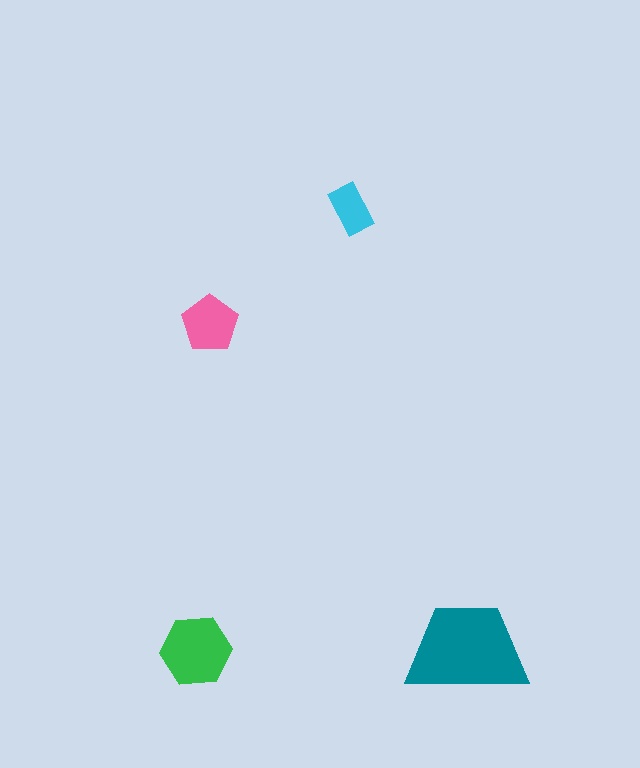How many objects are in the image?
There are 4 objects in the image.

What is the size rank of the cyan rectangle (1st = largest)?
4th.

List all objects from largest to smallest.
The teal trapezoid, the green hexagon, the pink pentagon, the cyan rectangle.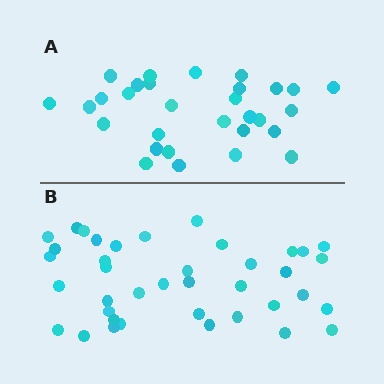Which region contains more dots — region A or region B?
Region B (the bottom region) has more dots.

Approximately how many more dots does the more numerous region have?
Region B has roughly 8 or so more dots than region A.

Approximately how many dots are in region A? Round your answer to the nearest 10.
About 30 dots.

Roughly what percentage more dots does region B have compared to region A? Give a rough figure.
About 30% more.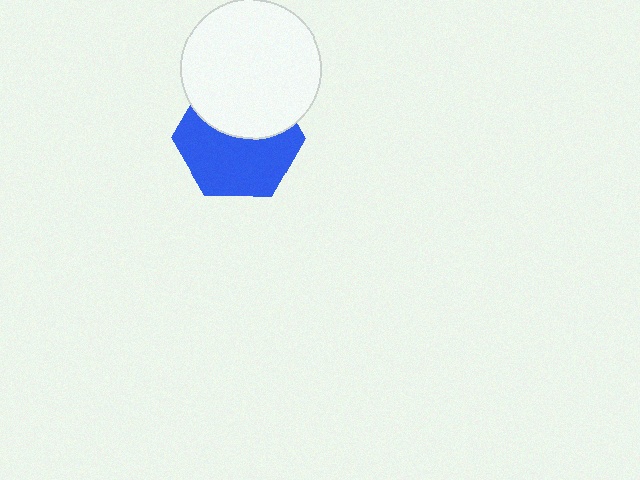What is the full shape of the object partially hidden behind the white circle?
The partially hidden object is a blue hexagon.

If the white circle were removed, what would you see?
You would see the complete blue hexagon.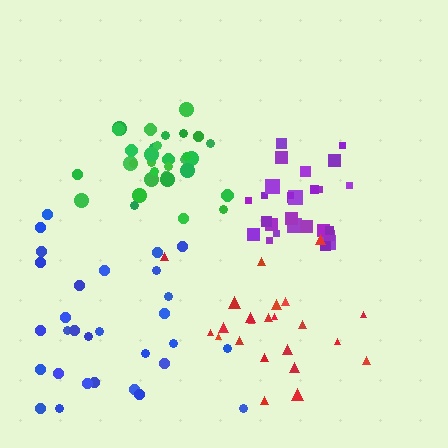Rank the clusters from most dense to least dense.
green, purple, red, blue.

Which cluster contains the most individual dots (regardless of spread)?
Green (33).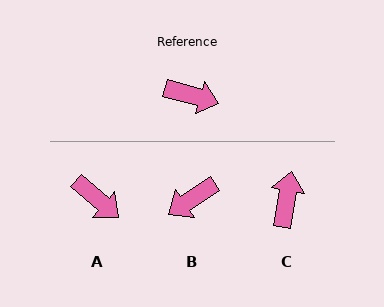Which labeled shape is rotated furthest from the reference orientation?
B, about 130 degrees away.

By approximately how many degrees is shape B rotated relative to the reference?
Approximately 130 degrees clockwise.